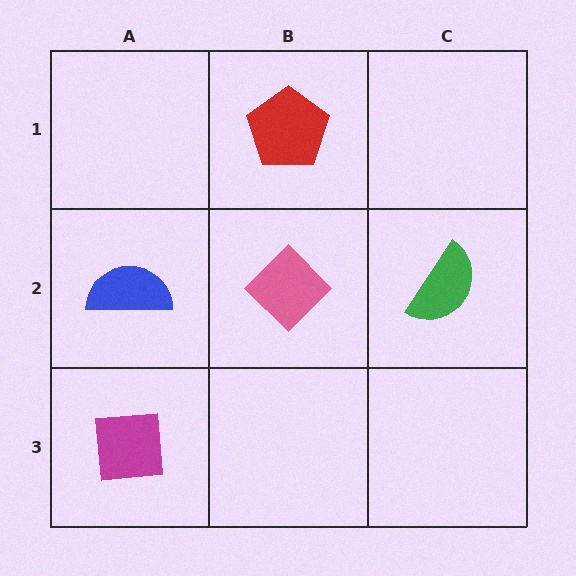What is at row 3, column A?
A magenta square.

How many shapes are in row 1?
1 shape.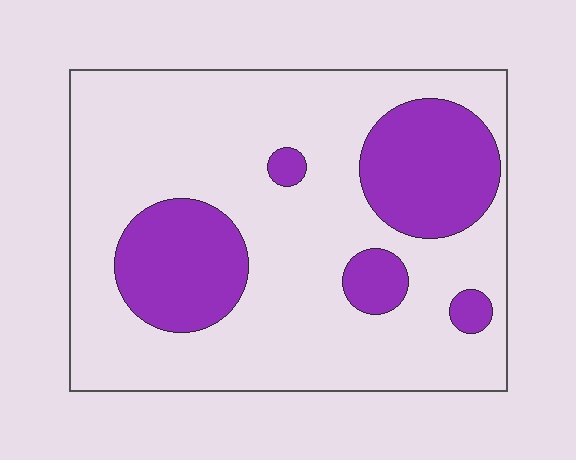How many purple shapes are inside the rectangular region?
5.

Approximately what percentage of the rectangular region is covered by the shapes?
Approximately 25%.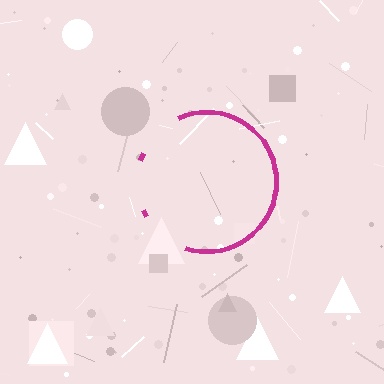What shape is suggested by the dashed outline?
The dashed outline suggests a circle.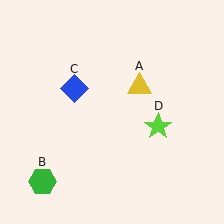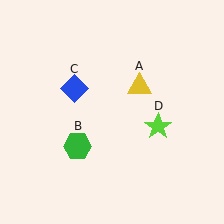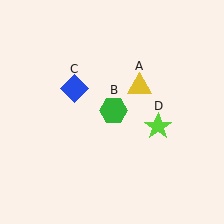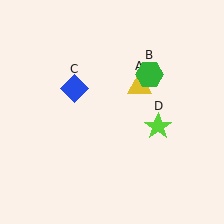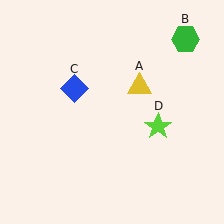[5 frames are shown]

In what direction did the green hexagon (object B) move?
The green hexagon (object B) moved up and to the right.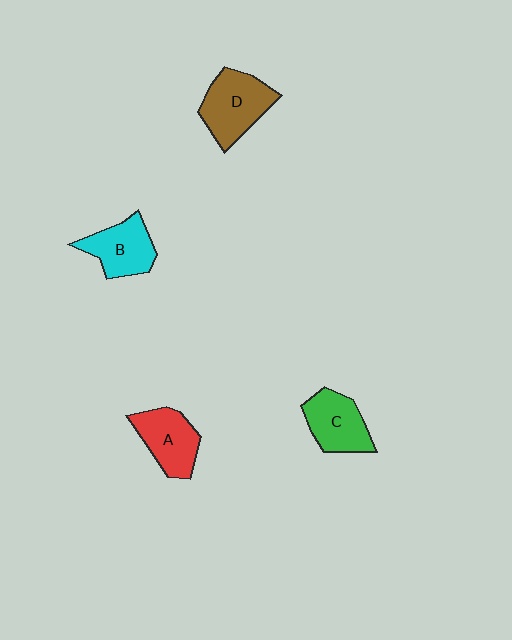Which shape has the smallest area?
Shape B (cyan).